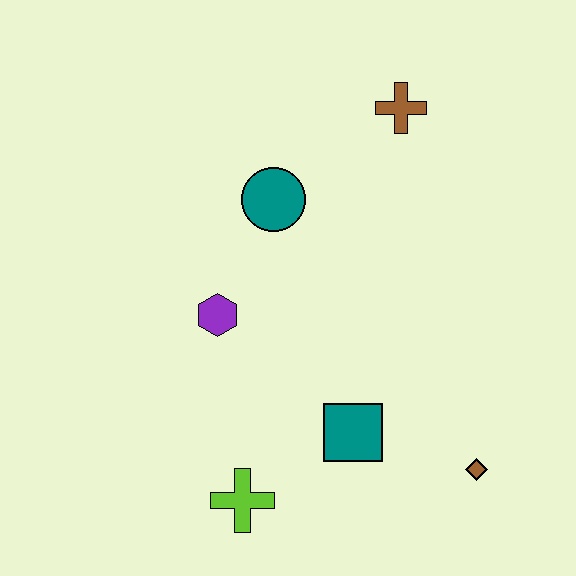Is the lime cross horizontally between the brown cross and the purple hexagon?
Yes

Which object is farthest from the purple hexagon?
The brown diamond is farthest from the purple hexagon.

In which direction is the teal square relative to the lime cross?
The teal square is to the right of the lime cross.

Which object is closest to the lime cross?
The teal square is closest to the lime cross.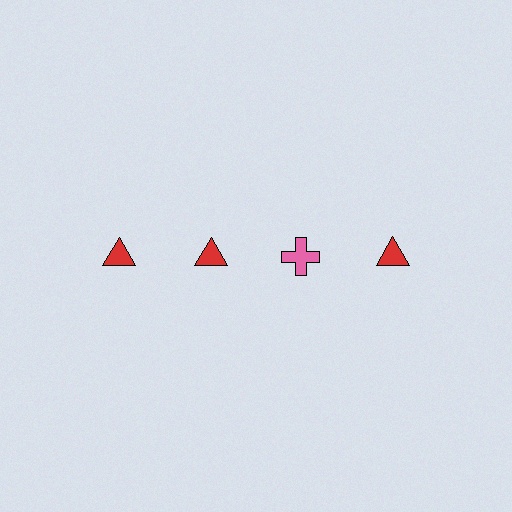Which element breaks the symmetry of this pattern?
The pink cross in the top row, center column breaks the symmetry. All other shapes are red triangles.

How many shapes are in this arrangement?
There are 4 shapes arranged in a grid pattern.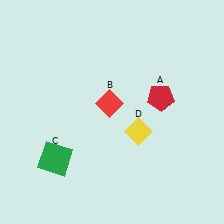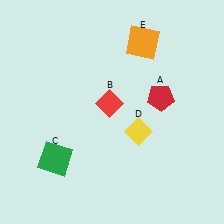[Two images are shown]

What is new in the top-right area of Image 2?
An orange square (E) was added in the top-right area of Image 2.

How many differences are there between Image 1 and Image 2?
There is 1 difference between the two images.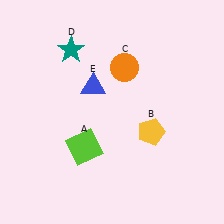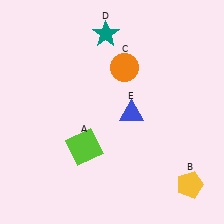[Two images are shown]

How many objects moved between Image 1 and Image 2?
3 objects moved between the two images.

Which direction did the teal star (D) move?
The teal star (D) moved right.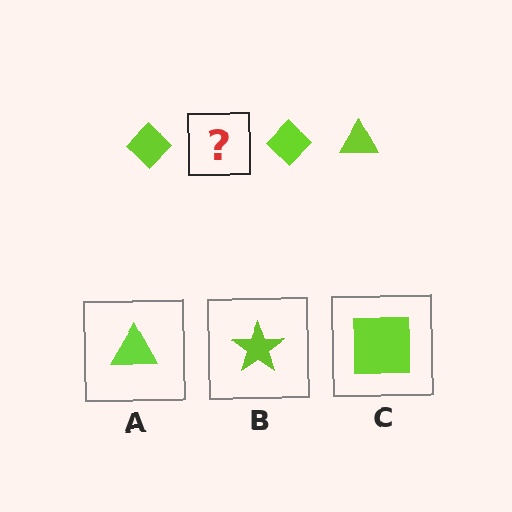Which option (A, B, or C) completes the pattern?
A.